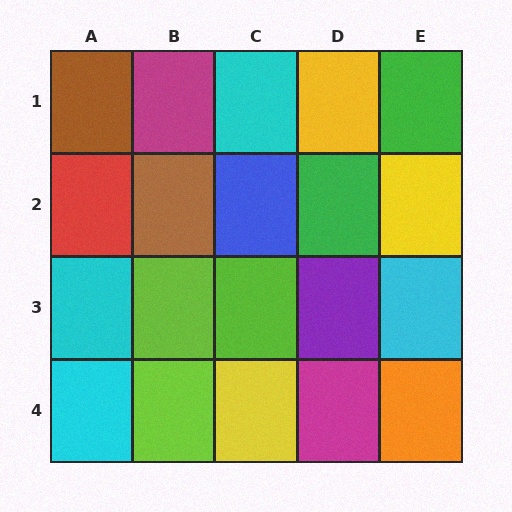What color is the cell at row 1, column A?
Brown.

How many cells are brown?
2 cells are brown.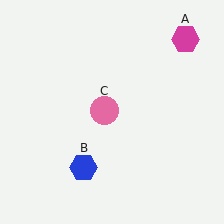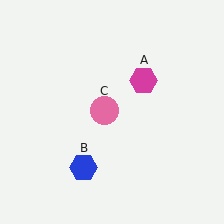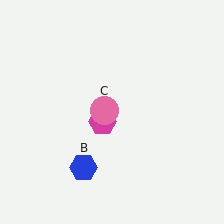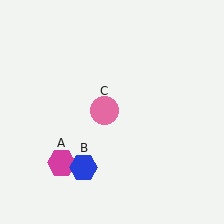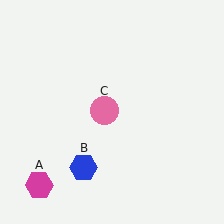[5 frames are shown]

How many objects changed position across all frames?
1 object changed position: magenta hexagon (object A).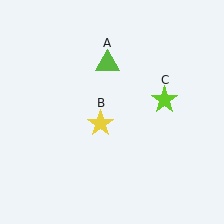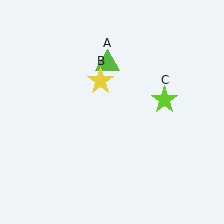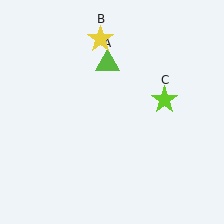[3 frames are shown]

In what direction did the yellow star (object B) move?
The yellow star (object B) moved up.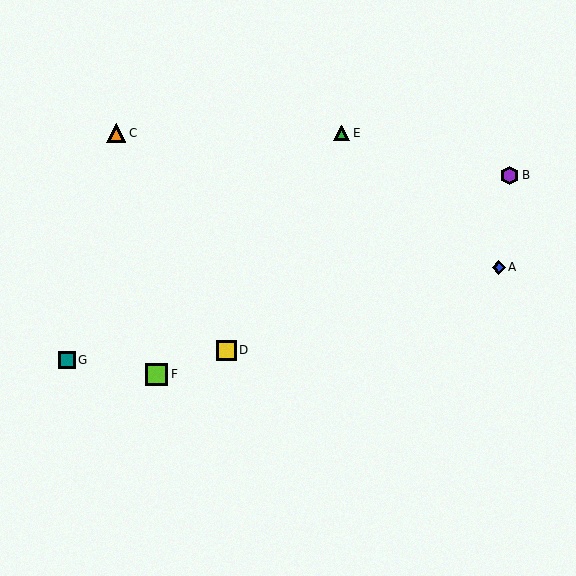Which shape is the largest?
The lime square (labeled F) is the largest.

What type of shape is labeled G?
Shape G is a teal square.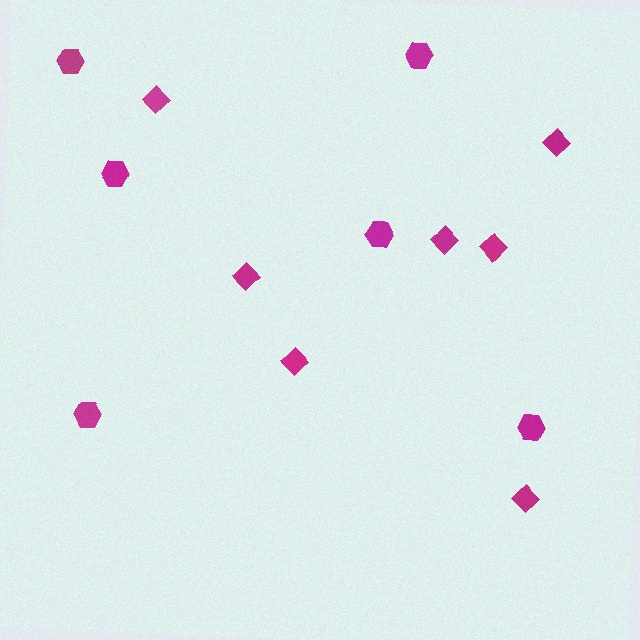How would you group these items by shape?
There are 2 groups: one group of hexagons (6) and one group of diamonds (7).